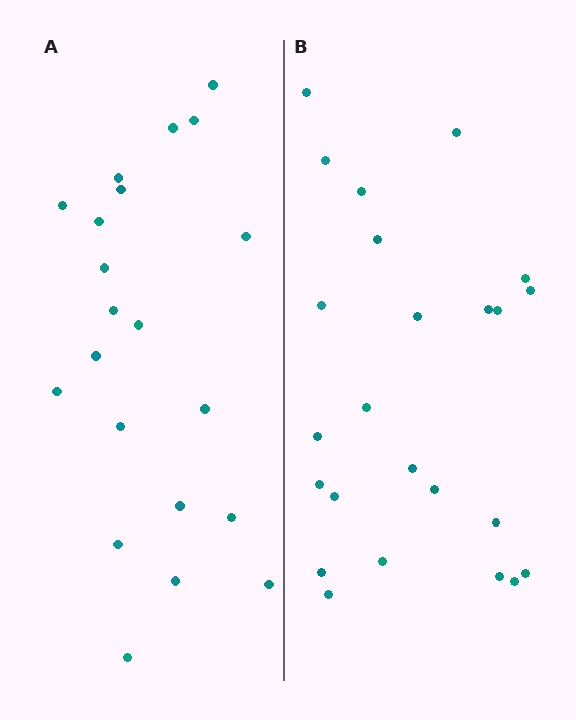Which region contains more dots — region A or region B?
Region B (the right region) has more dots.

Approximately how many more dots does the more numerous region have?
Region B has just a few more — roughly 2 or 3 more dots than region A.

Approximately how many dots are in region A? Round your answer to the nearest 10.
About 20 dots. (The exact count is 21, which rounds to 20.)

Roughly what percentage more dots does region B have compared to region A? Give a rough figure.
About 15% more.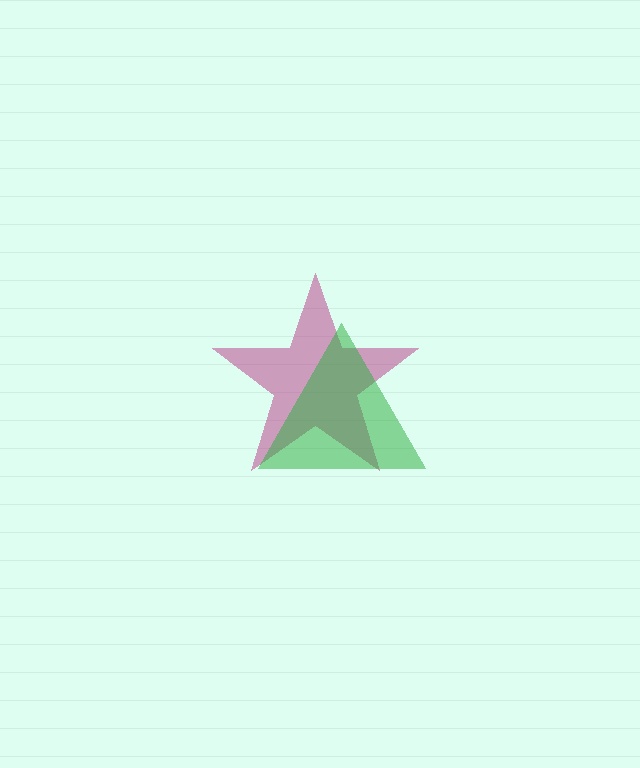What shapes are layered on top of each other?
The layered shapes are: a magenta star, a green triangle.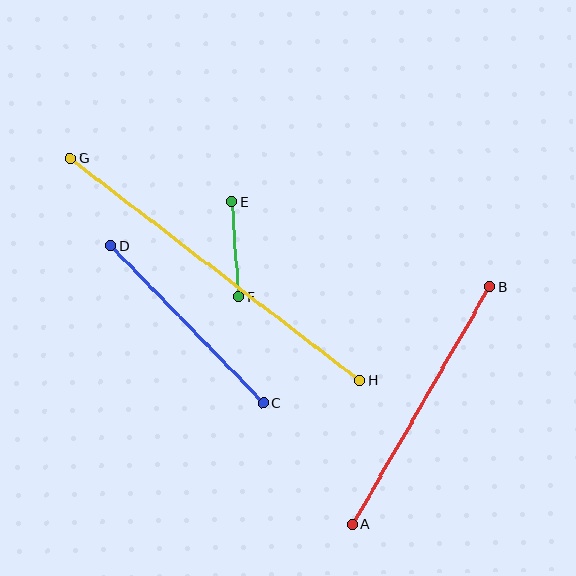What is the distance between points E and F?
The distance is approximately 95 pixels.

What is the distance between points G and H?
The distance is approximately 365 pixels.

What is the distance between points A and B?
The distance is approximately 274 pixels.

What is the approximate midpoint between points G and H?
The midpoint is at approximately (215, 269) pixels.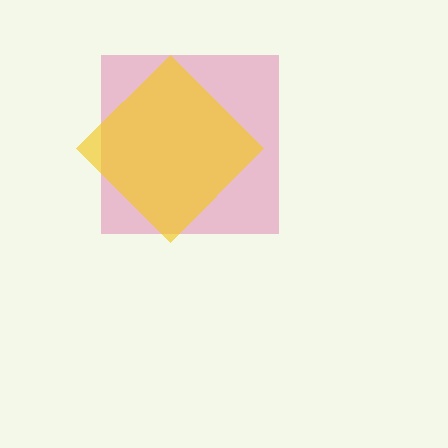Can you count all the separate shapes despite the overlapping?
Yes, there are 2 separate shapes.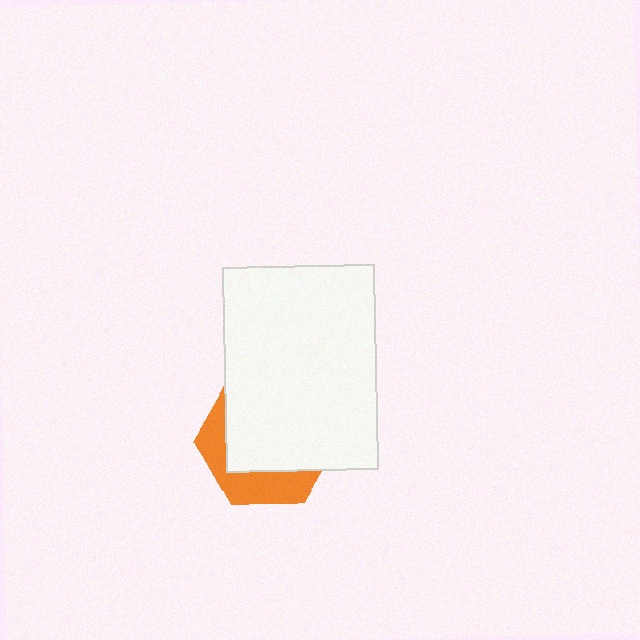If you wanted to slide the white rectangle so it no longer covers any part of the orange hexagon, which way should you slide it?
Slide it up — that is the most direct way to separate the two shapes.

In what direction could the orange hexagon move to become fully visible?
The orange hexagon could move down. That would shift it out from behind the white rectangle entirely.